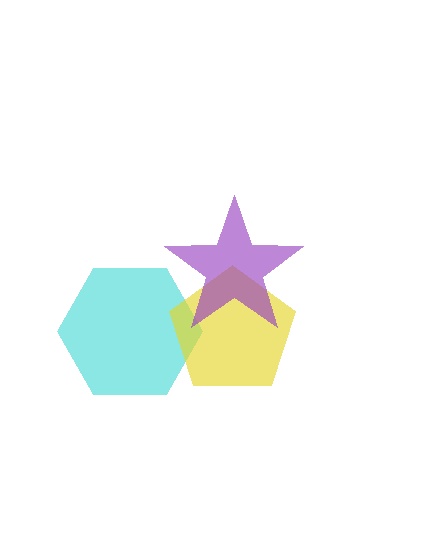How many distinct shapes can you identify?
There are 3 distinct shapes: a cyan hexagon, a yellow pentagon, a purple star.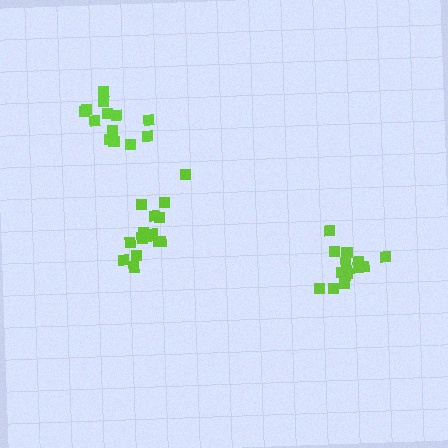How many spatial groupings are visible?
There are 3 spatial groupings.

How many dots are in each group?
Group 1: 13 dots, Group 2: 15 dots, Group 3: 15 dots (43 total).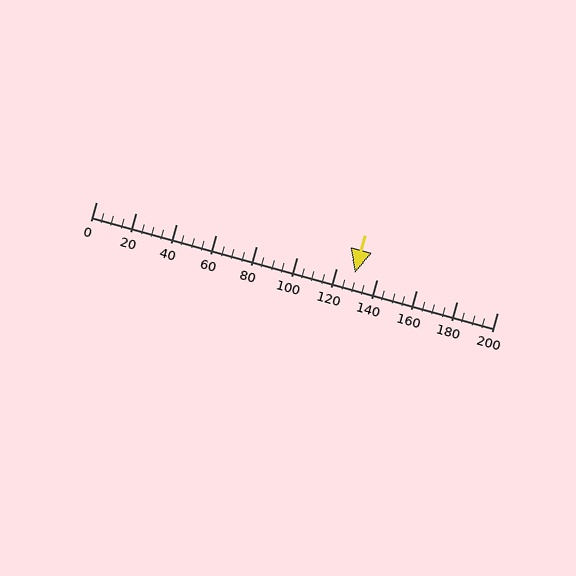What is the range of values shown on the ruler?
The ruler shows values from 0 to 200.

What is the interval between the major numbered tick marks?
The major tick marks are spaced 20 units apart.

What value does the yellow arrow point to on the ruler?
The yellow arrow points to approximately 129.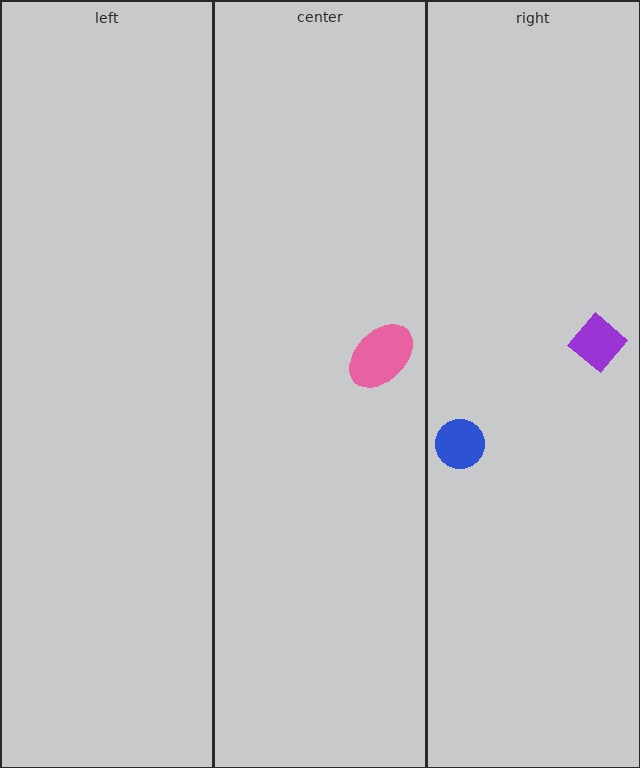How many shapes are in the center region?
1.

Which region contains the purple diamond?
The right region.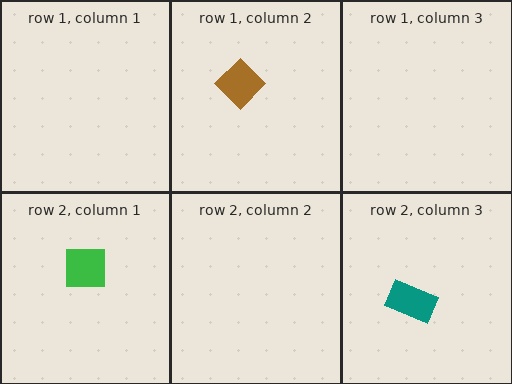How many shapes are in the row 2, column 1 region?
1.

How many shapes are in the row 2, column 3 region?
1.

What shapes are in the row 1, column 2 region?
The brown diamond.